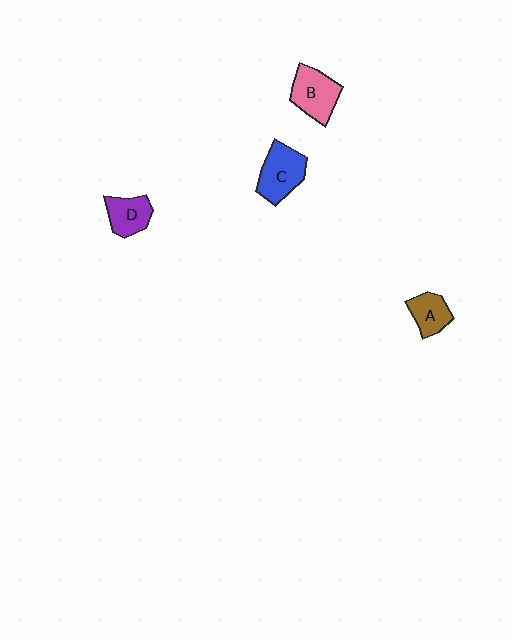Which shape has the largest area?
Shape C (blue).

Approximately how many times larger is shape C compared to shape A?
Approximately 1.5 times.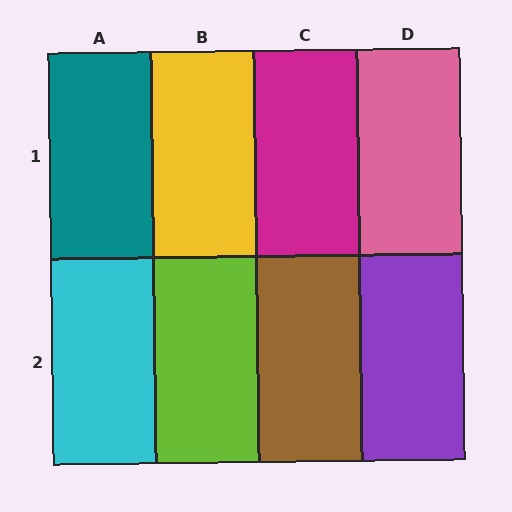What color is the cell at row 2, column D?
Purple.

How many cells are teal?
1 cell is teal.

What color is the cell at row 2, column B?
Lime.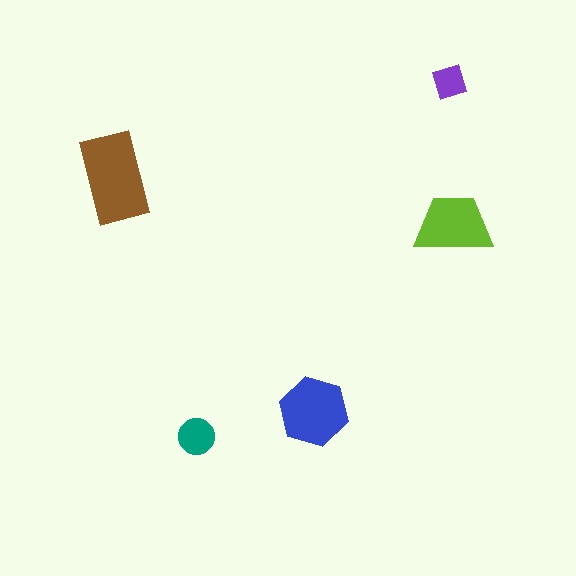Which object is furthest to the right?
The lime trapezoid is rightmost.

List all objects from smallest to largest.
The purple diamond, the teal circle, the lime trapezoid, the blue hexagon, the brown rectangle.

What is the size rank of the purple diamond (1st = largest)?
5th.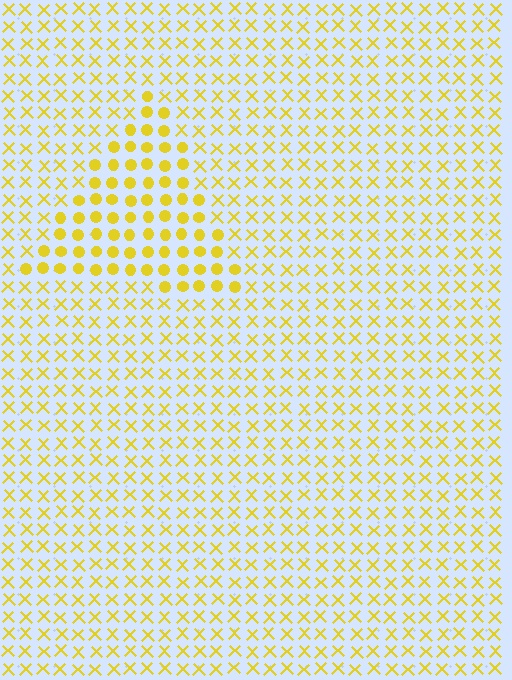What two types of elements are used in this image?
The image uses circles inside the triangle region and X marks outside it.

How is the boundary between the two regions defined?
The boundary is defined by a change in element shape: circles inside vs. X marks outside. All elements share the same color and spacing.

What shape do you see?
I see a triangle.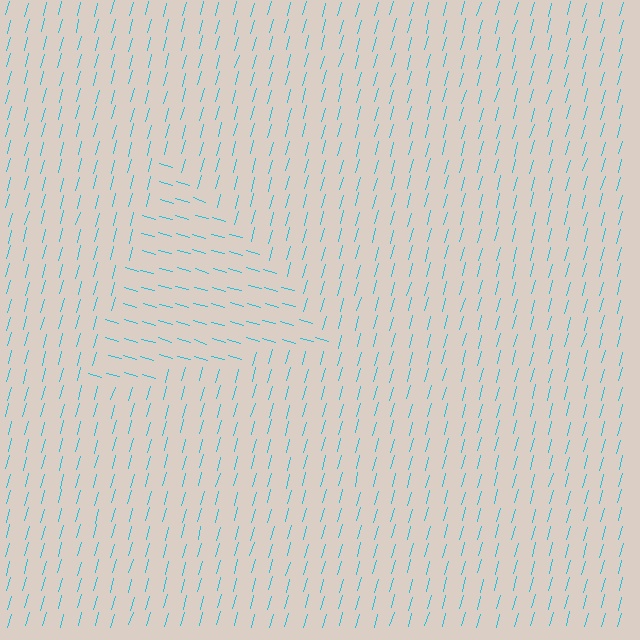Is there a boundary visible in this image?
Yes, there is a texture boundary formed by a change in line orientation.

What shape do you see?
I see a triangle.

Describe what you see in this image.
The image is filled with small cyan line segments. A triangle region in the image has lines oriented differently from the surrounding lines, creating a visible texture boundary.